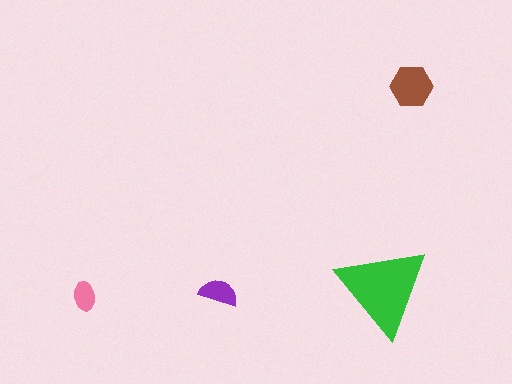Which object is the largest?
The green triangle.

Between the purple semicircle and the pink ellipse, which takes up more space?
The purple semicircle.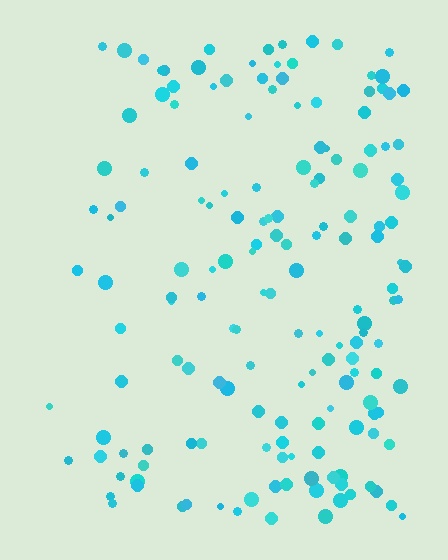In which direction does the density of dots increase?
From left to right, with the right side densest.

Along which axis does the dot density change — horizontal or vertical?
Horizontal.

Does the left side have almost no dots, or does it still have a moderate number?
Still a moderate number, just noticeably fewer than the right.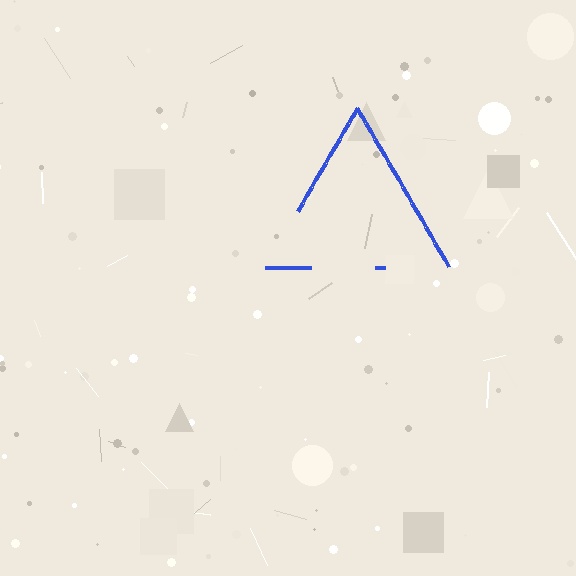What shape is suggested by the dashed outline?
The dashed outline suggests a triangle.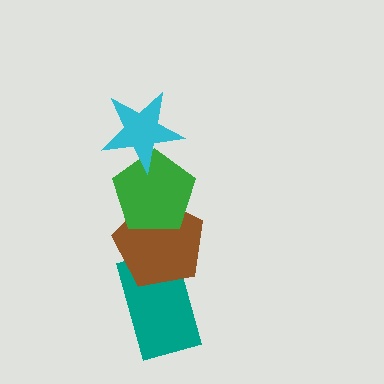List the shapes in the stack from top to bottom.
From top to bottom: the cyan star, the green pentagon, the brown pentagon, the teal rectangle.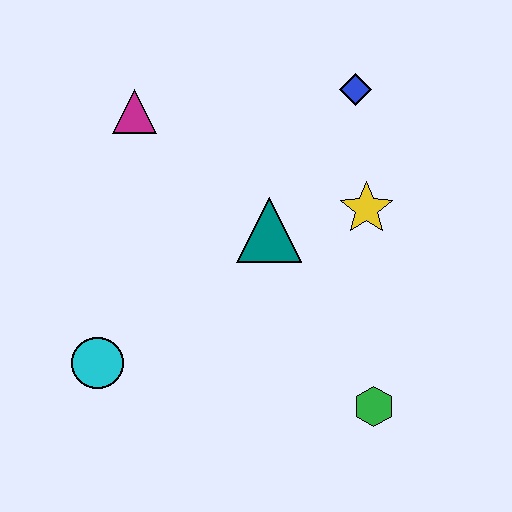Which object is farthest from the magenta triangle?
The green hexagon is farthest from the magenta triangle.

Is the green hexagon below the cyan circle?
Yes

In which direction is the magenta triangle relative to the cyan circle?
The magenta triangle is above the cyan circle.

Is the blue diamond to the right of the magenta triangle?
Yes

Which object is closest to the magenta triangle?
The teal triangle is closest to the magenta triangle.